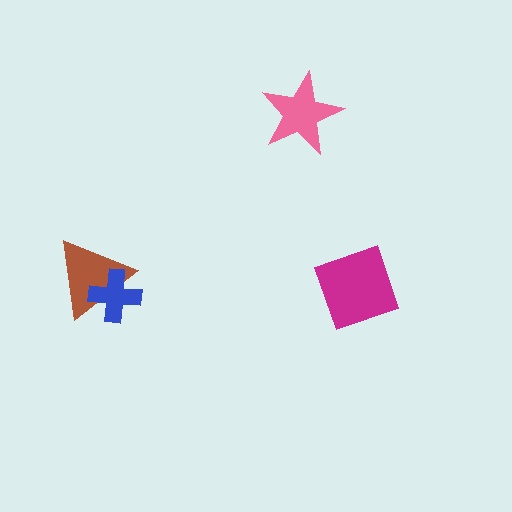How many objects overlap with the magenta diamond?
0 objects overlap with the magenta diamond.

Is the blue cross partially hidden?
No, no other shape covers it.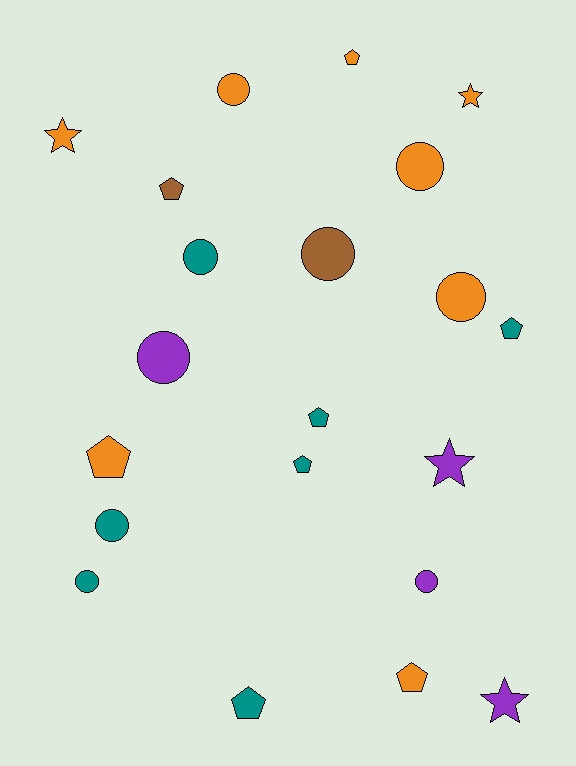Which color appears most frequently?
Orange, with 8 objects.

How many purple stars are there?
There are 2 purple stars.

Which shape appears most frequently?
Circle, with 9 objects.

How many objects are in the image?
There are 21 objects.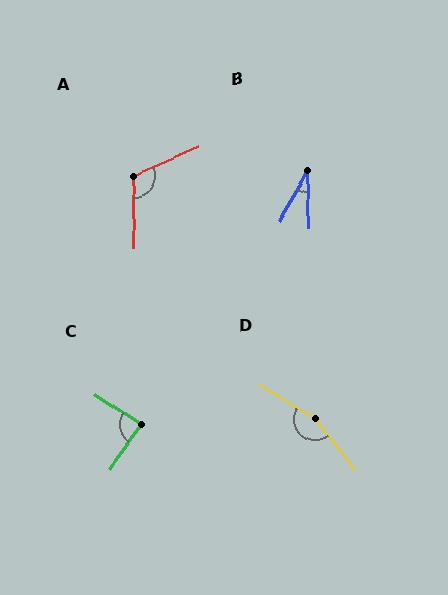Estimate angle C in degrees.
Approximately 87 degrees.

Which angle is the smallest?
B, at approximately 30 degrees.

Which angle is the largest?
D, at approximately 160 degrees.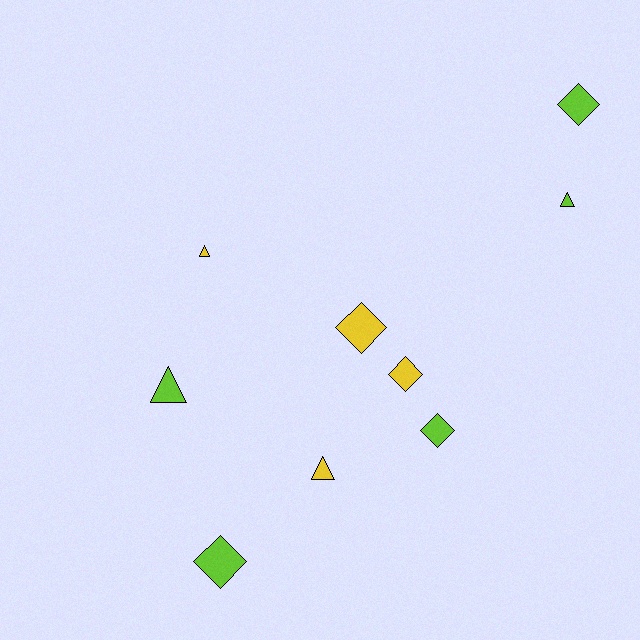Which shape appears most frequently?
Diamond, with 5 objects.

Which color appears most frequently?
Lime, with 5 objects.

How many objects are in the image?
There are 9 objects.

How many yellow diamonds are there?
There are 2 yellow diamonds.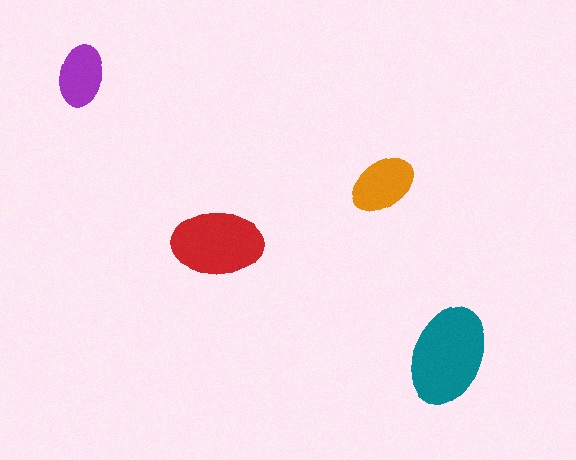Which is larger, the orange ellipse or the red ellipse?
The red one.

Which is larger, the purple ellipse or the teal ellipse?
The teal one.